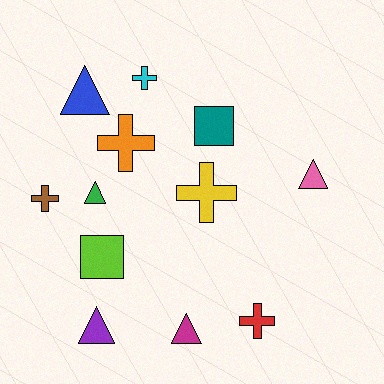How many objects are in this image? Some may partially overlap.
There are 12 objects.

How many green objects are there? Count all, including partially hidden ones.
There is 1 green object.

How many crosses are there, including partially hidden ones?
There are 5 crosses.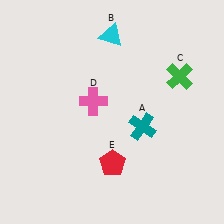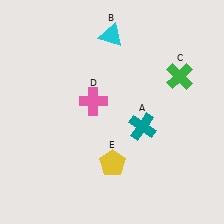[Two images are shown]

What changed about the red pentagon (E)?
In Image 1, E is red. In Image 2, it changed to yellow.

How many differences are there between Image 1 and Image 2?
There is 1 difference between the two images.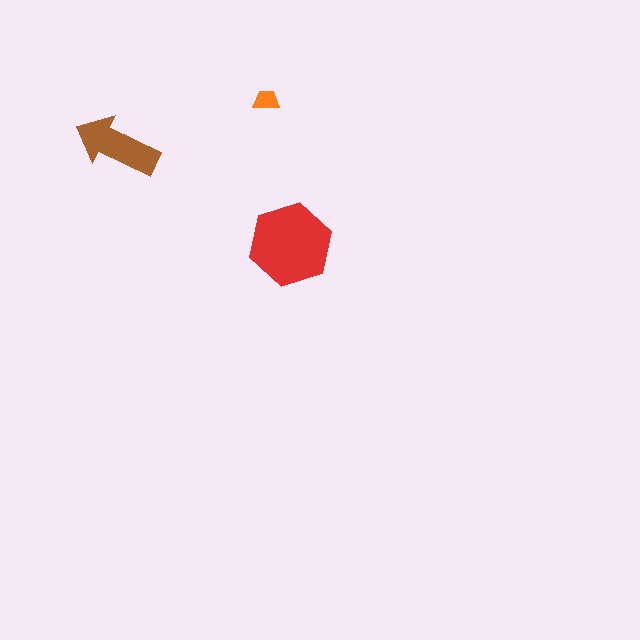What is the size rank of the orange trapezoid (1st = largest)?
3rd.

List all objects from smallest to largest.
The orange trapezoid, the brown arrow, the red hexagon.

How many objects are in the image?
There are 3 objects in the image.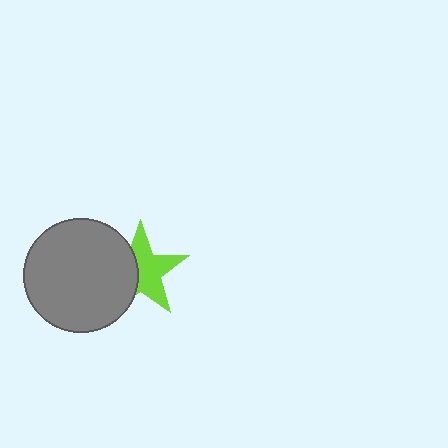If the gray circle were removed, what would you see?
You would see the complete lime star.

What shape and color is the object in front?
The object in front is a gray circle.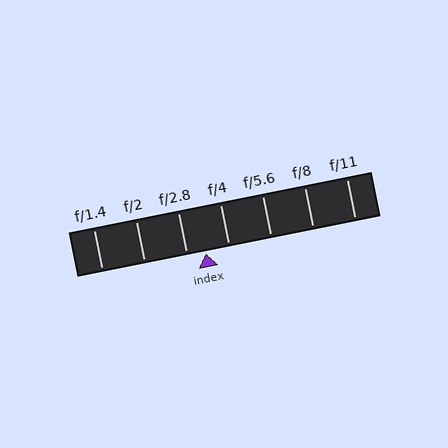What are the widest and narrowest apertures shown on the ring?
The widest aperture shown is f/1.4 and the narrowest is f/11.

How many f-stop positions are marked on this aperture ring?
There are 7 f-stop positions marked.